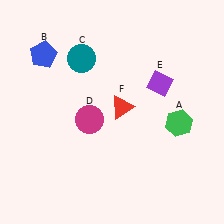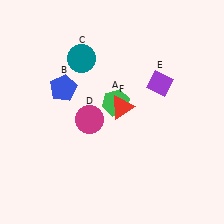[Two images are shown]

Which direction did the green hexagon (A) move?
The green hexagon (A) moved left.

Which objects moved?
The objects that moved are: the green hexagon (A), the blue pentagon (B).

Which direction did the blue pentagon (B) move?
The blue pentagon (B) moved down.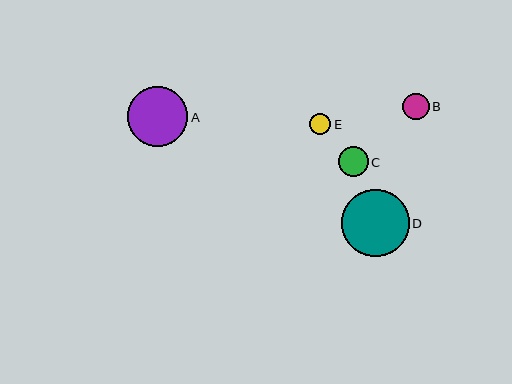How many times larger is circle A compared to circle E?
Circle A is approximately 2.9 times the size of circle E.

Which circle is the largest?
Circle D is the largest with a size of approximately 67 pixels.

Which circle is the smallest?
Circle E is the smallest with a size of approximately 21 pixels.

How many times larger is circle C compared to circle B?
Circle C is approximately 1.2 times the size of circle B.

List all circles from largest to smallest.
From largest to smallest: D, A, C, B, E.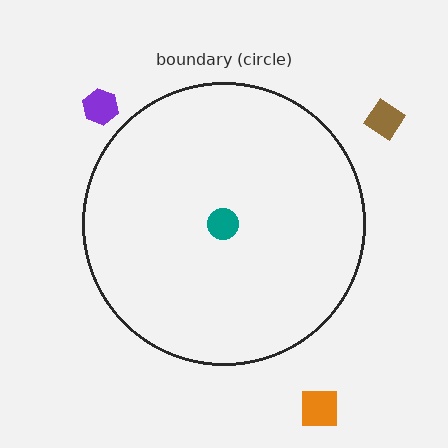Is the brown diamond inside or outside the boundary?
Outside.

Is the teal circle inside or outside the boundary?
Inside.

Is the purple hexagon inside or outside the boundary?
Outside.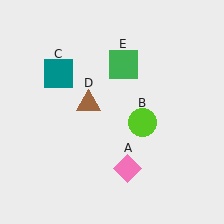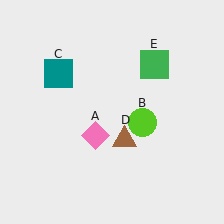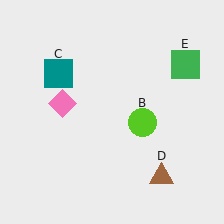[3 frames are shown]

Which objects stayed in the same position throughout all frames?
Lime circle (object B) and teal square (object C) remained stationary.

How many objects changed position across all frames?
3 objects changed position: pink diamond (object A), brown triangle (object D), green square (object E).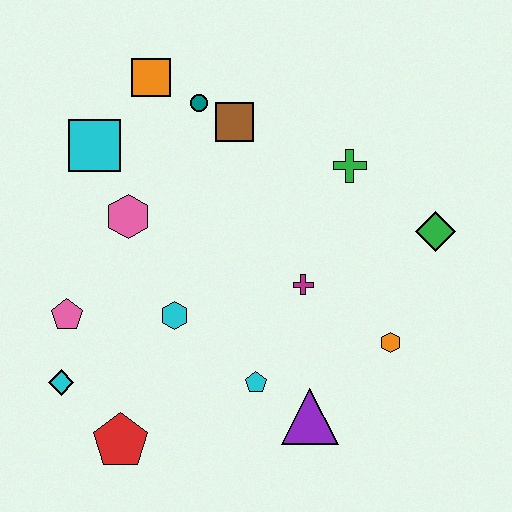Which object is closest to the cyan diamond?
The pink pentagon is closest to the cyan diamond.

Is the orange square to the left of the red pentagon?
No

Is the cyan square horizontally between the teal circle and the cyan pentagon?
No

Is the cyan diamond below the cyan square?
Yes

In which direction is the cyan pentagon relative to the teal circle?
The cyan pentagon is below the teal circle.